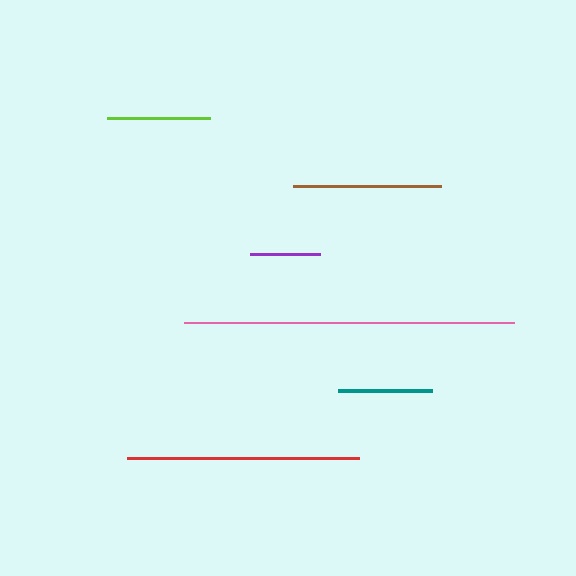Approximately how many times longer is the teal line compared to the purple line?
The teal line is approximately 1.3 times the length of the purple line.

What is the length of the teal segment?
The teal segment is approximately 94 pixels long.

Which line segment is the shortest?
The purple line is the shortest at approximately 71 pixels.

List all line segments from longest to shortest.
From longest to shortest: pink, red, brown, lime, teal, purple.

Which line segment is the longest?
The pink line is the longest at approximately 330 pixels.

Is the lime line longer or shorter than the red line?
The red line is longer than the lime line.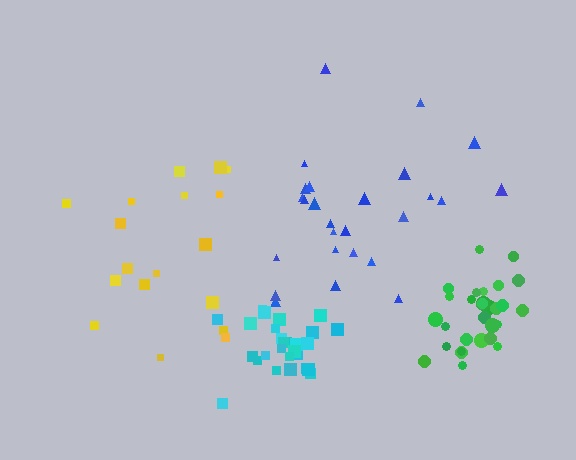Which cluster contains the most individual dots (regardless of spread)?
Green (30).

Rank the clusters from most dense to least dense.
cyan, green, blue, yellow.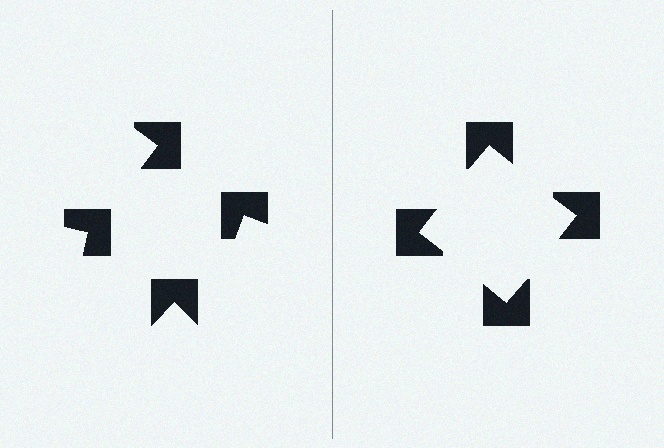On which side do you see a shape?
An illusory square appears on the right side. On the left side the wedge cuts are rotated, so no coherent shape forms.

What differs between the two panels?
The notched squares are positioned identically on both sides; only the wedge orientations differ. On the right they align to a square; on the left they are misaligned.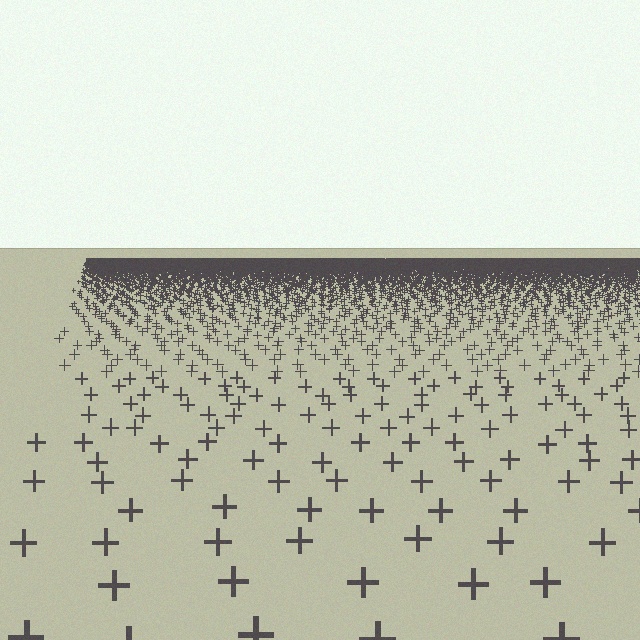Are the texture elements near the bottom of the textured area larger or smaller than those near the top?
Larger. Near the bottom, elements are closer to the viewer and appear at a bigger on-screen size.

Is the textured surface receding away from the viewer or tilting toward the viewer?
The surface is receding away from the viewer. Texture elements get smaller and denser toward the top.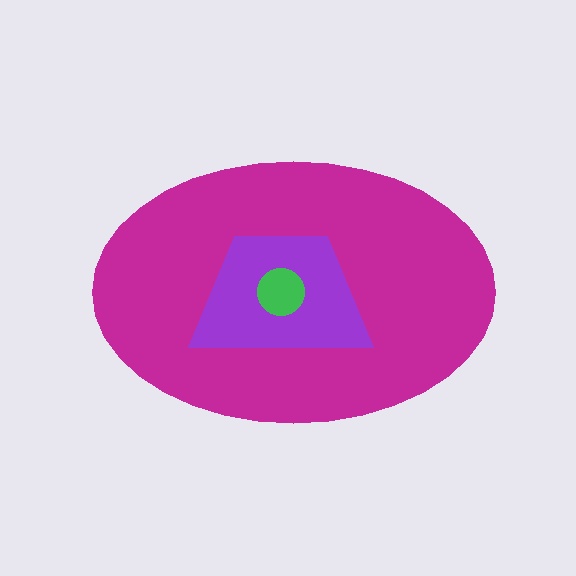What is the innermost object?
The green circle.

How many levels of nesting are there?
3.